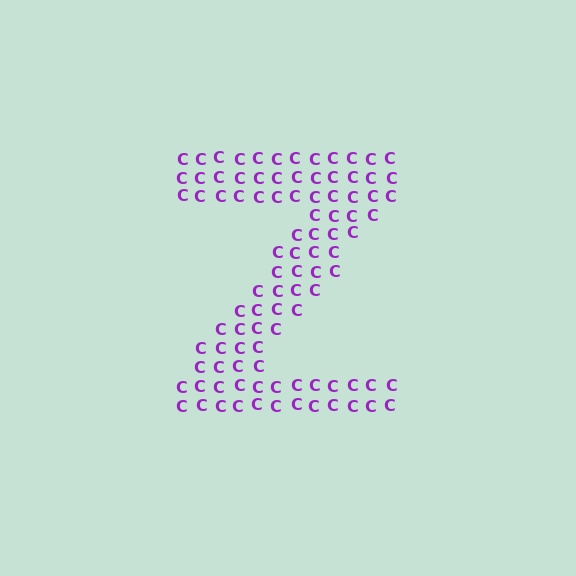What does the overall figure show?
The overall figure shows the letter Z.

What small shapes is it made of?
It is made of small letter C's.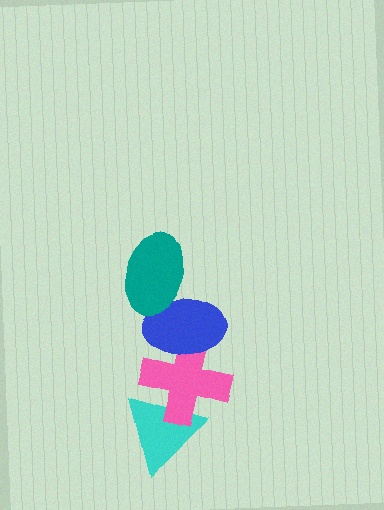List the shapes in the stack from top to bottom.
From top to bottom: the teal ellipse, the blue ellipse, the pink cross, the cyan triangle.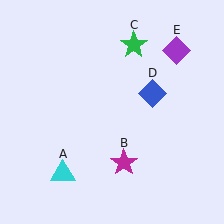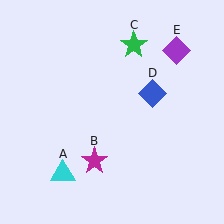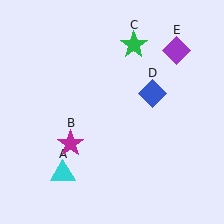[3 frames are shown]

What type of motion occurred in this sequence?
The magenta star (object B) rotated clockwise around the center of the scene.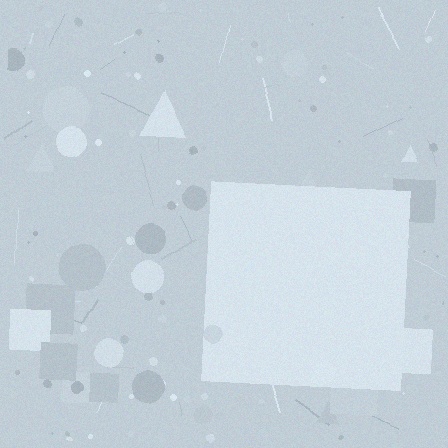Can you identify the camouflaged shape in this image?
The camouflaged shape is a square.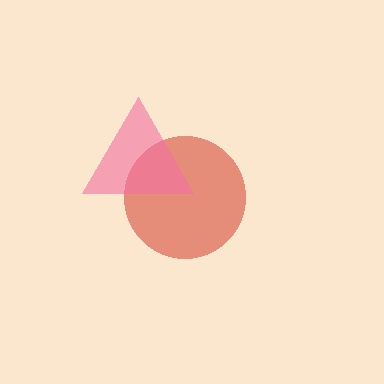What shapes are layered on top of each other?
The layered shapes are: a red circle, a pink triangle.